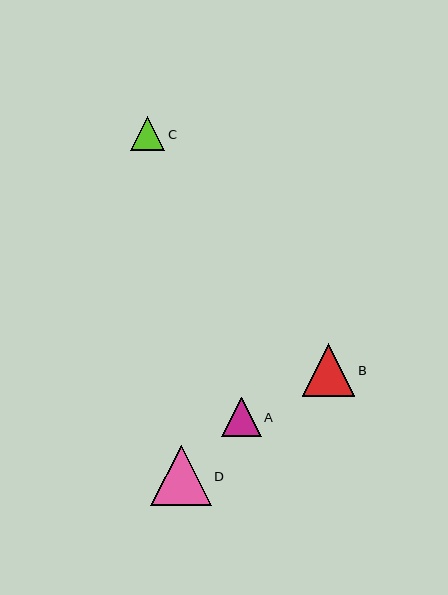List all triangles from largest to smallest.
From largest to smallest: D, B, A, C.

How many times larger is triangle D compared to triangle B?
Triangle D is approximately 1.1 times the size of triangle B.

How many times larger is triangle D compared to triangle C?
Triangle D is approximately 1.8 times the size of triangle C.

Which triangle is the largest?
Triangle D is the largest with a size of approximately 60 pixels.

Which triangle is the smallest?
Triangle C is the smallest with a size of approximately 34 pixels.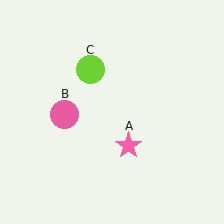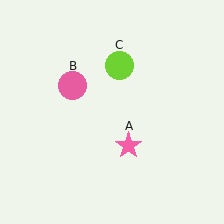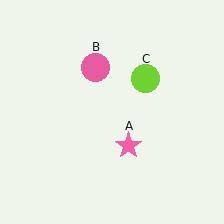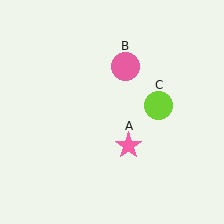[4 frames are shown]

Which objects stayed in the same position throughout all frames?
Pink star (object A) remained stationary.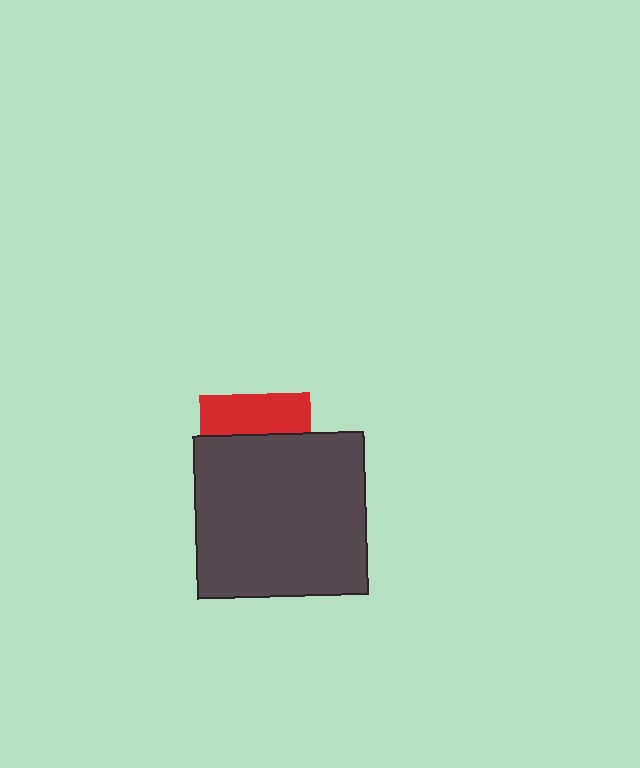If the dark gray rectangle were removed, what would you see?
You would see the complete red square.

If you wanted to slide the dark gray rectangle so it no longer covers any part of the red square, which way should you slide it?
Slide it down — that is the most direct way to separate the two shapes.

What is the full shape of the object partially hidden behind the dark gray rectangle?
The partially hidden object is a red square.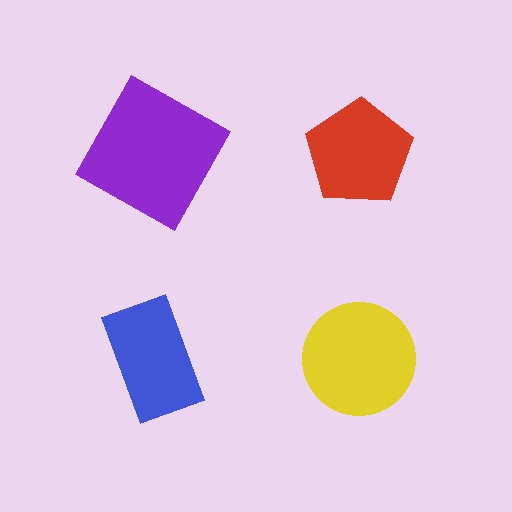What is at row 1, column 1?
A purple square.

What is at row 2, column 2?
A yellow circle.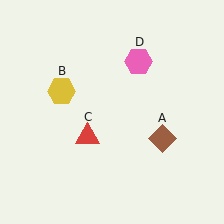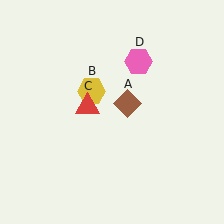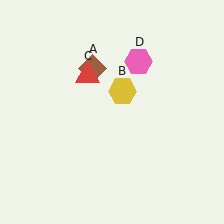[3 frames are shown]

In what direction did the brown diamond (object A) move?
The brown diamond (object A) moved up and to the left.